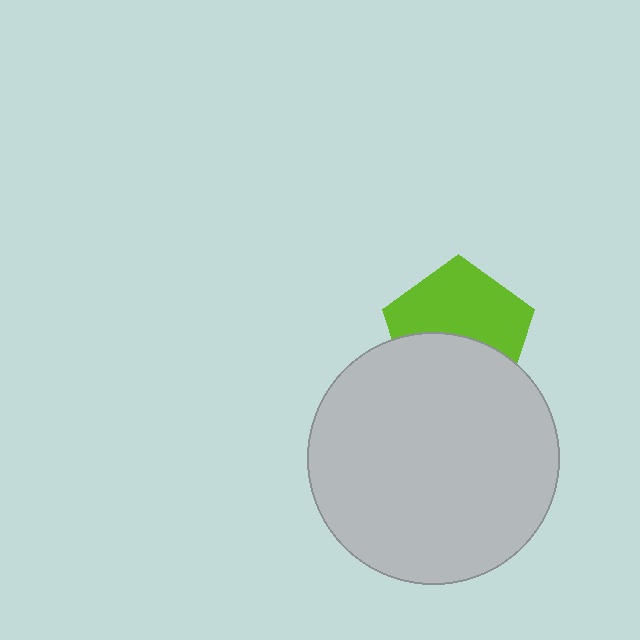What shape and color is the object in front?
The object in front is a light gray circle.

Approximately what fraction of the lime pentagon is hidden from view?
Roughly 44% of the lime pentagon is hidden behind the light gray circle.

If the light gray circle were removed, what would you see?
You would see the complete lime pentagon.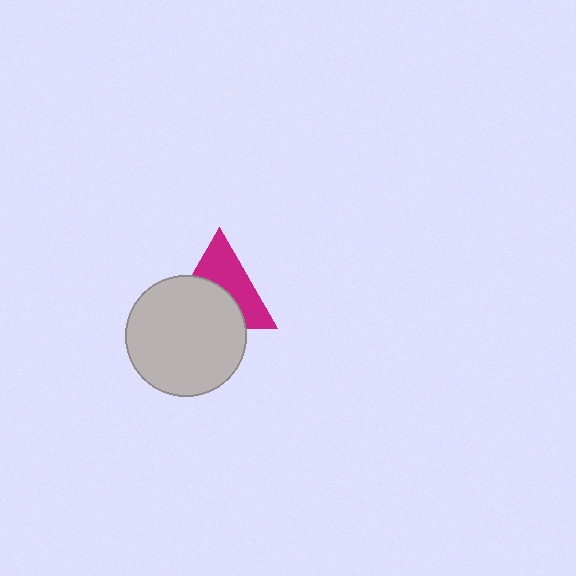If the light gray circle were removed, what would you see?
You would see the complete magenta triangle.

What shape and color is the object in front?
The object in front is a light gray circle.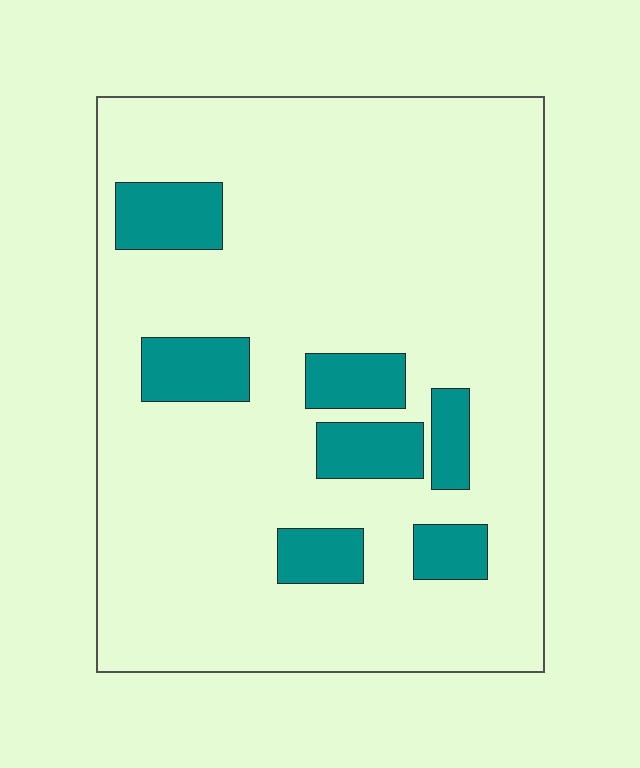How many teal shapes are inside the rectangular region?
7.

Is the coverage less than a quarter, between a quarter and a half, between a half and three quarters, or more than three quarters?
Less than a quarter.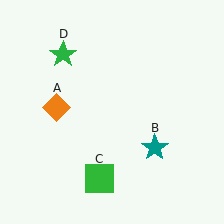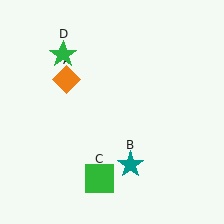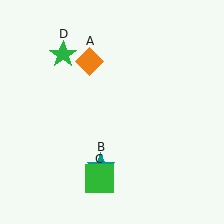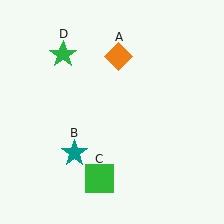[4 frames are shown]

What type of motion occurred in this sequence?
The orange diamond (object A), teal star (object B) rotated clockwise around the center of the scene.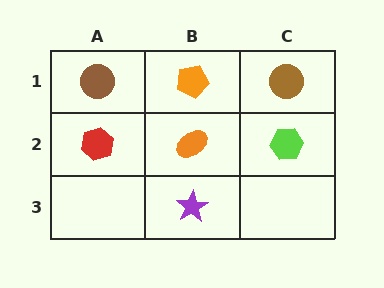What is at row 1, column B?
An orange pentagon.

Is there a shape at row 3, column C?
No, that cell is empty.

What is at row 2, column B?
An orange ellipse.